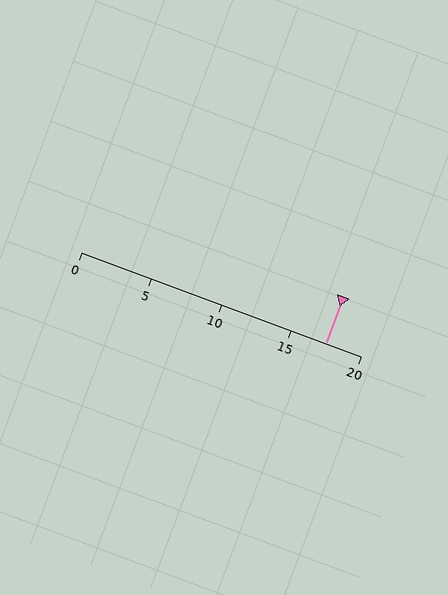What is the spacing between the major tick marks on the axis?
The major ticks are spaced 5 apart.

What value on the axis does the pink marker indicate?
The marker indicates approximately 17.5.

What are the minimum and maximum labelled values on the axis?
The axis runs from 0 to 20.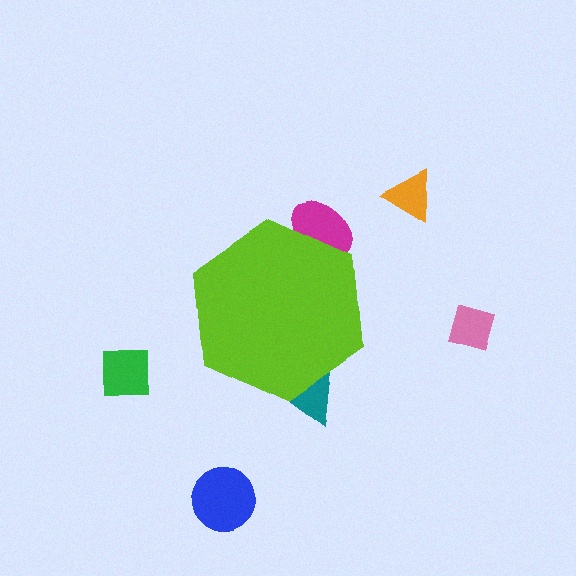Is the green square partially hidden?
No, the green square is fully visible.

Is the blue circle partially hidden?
No, the blue circle is fully visible.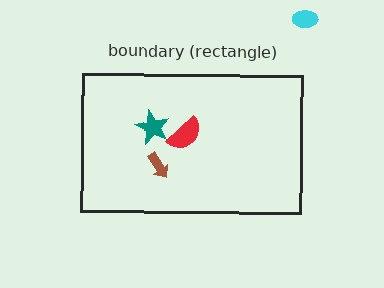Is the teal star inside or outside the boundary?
Inside.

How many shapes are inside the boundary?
3 inside, 1 outside.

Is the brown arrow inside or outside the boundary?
Inside.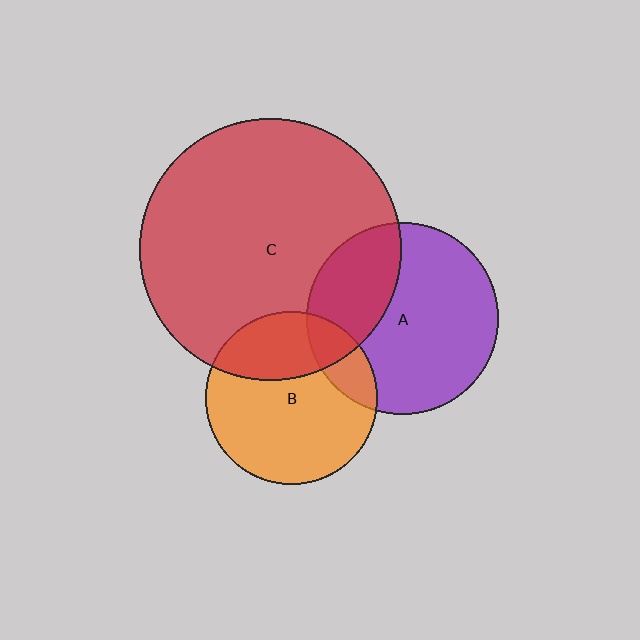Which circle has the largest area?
Circle C (red).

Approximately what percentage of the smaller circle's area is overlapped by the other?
Approximately 30%.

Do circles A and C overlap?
Yes.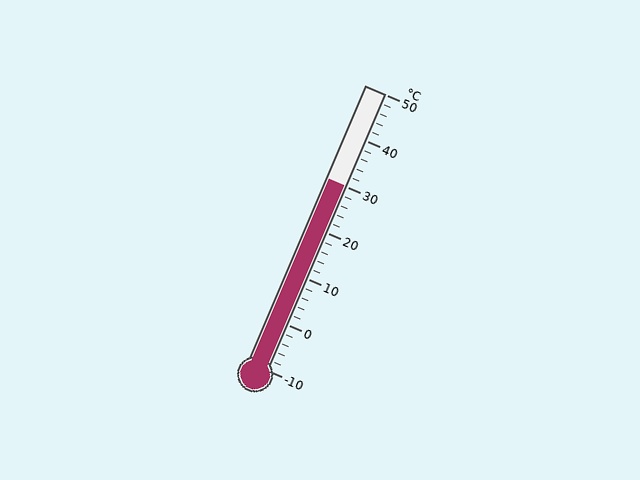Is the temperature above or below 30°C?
The temperature is at 30°C.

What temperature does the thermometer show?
The thermometer shows approximately 30°C.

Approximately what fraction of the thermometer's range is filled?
The thermometer is filled to approximately 65% of its range.